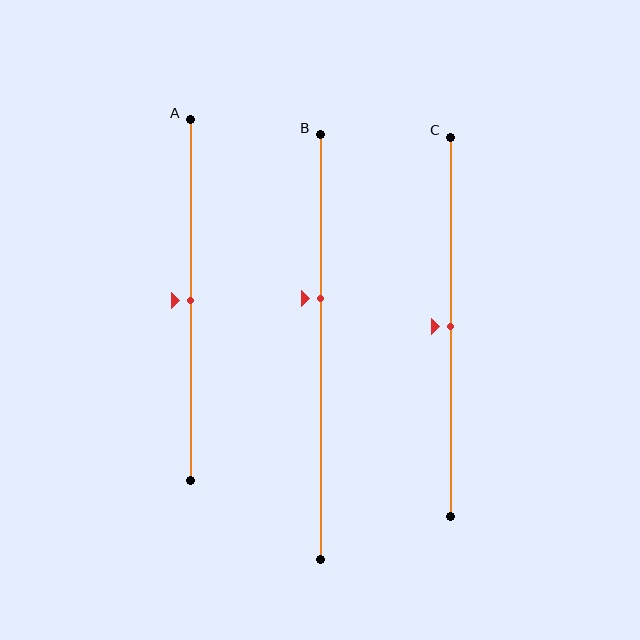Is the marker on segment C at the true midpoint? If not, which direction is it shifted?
Yes, the marker on segment C is at the true midpoint.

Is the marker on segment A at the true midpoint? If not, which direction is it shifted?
Yes, the marker on segment A is at the true midpoint.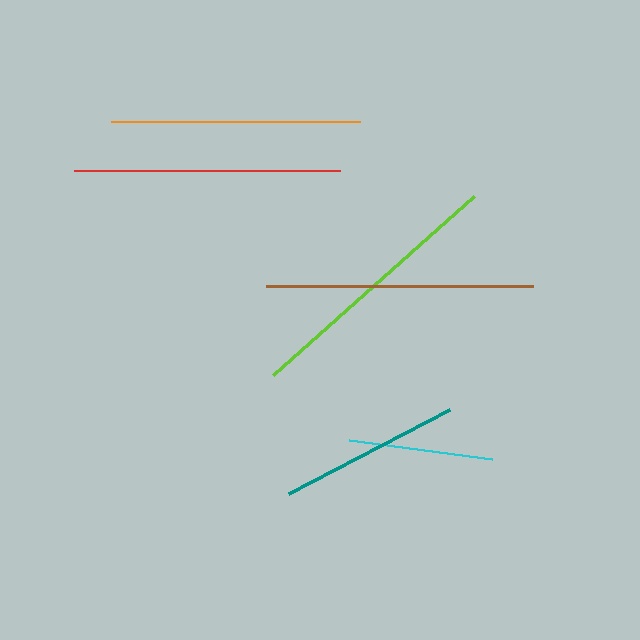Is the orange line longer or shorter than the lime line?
The lime line is longer than the orange line.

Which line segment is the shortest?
The cyan line is the shortest at approximately 144 pixels.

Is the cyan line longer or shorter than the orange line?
The orange line is longer than the cyan line.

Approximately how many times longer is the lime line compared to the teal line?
The lime line is approximately 1.5 times the length of the teal line.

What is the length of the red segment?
The red segment is approximately 266 pixels long.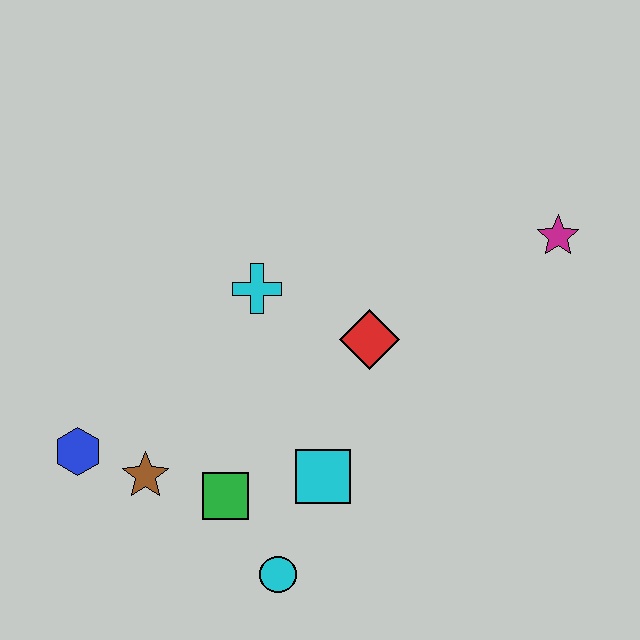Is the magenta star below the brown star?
No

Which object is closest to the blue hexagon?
The brown star is closest to the blue hexagon.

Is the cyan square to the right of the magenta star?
No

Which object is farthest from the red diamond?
The blue hexagon is farthest from the red diamond.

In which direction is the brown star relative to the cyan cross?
The brown star is below the cyan cross.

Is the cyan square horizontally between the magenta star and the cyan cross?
Yes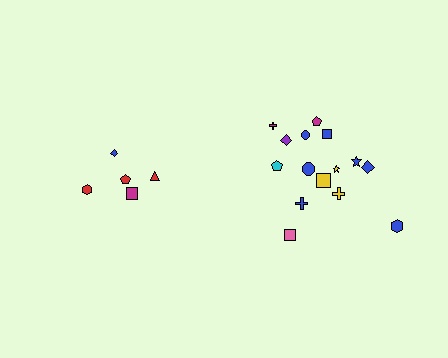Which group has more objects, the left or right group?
The right group.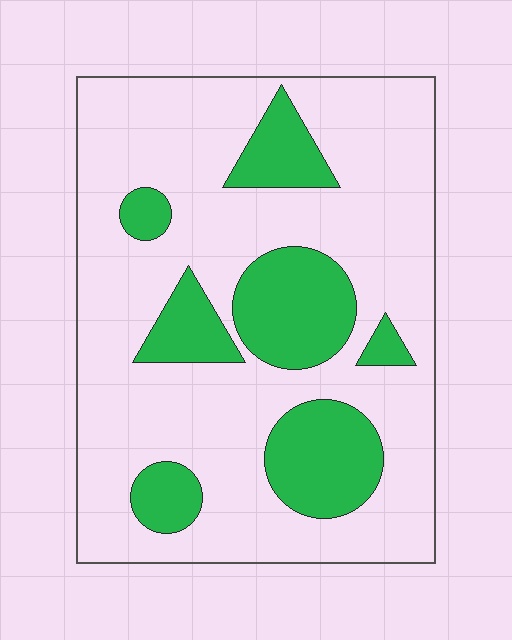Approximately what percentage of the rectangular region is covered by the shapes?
Approximately 25%.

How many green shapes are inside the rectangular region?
7.